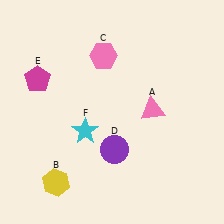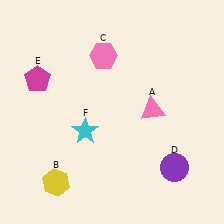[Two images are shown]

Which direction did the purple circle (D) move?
The purple circle (D) moved right.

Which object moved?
The purple circle (D) moved right.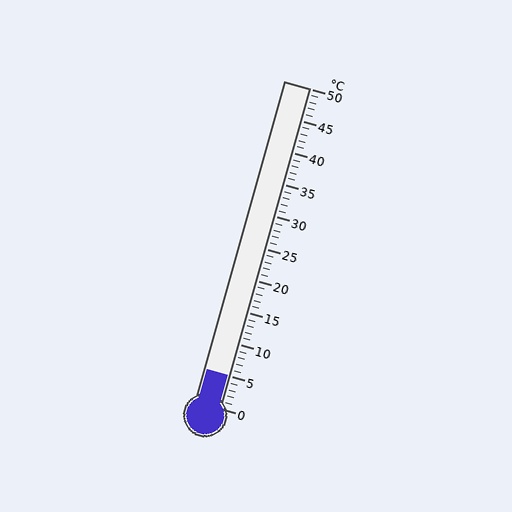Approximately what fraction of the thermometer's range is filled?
The thermometer is filled to approximately 10% of its range.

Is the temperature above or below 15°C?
The temperature is below 15°C.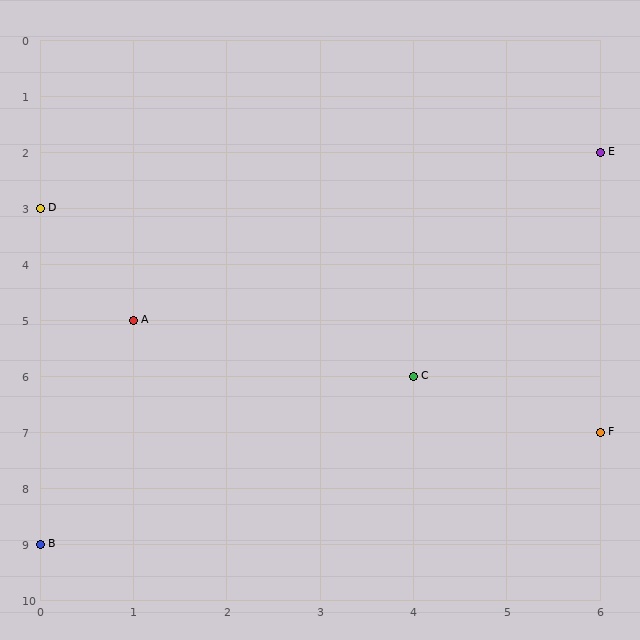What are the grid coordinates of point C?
Point C is at grid coordinates (4, 6).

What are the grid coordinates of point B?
Point B is at grid coordinates (0, 9).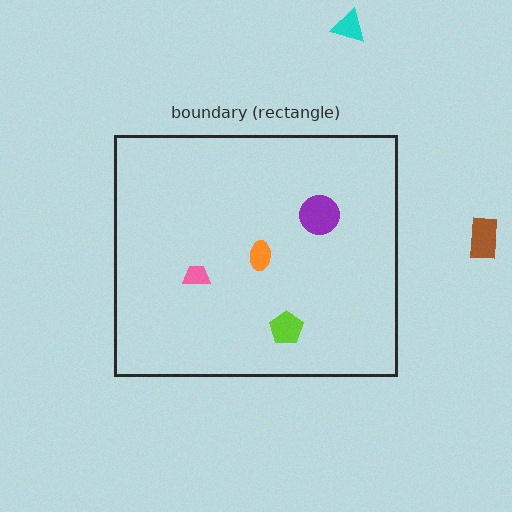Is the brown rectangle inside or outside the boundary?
Outside.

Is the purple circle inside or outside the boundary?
Inside.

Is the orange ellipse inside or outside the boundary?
Inside.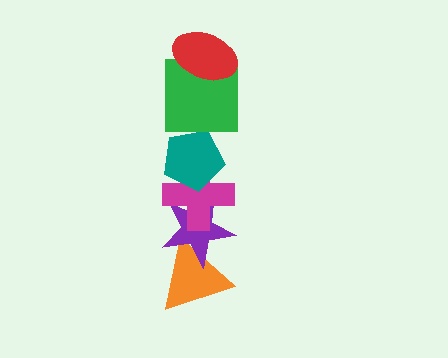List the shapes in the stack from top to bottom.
From top to bottom: the red ellipse, the green square, the teal pentagon, the magenta cross, the purple star, the orange triangle.